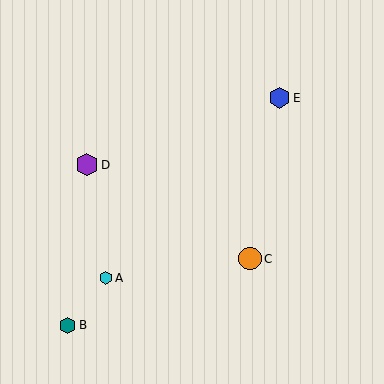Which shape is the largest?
The orange circle (labeled C) is the largest.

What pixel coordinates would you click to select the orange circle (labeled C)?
Click at (250, 259) to select the orange circle C.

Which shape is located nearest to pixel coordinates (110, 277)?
The cyan hexagon (labeled A) at (106, 278) is nearest to that location.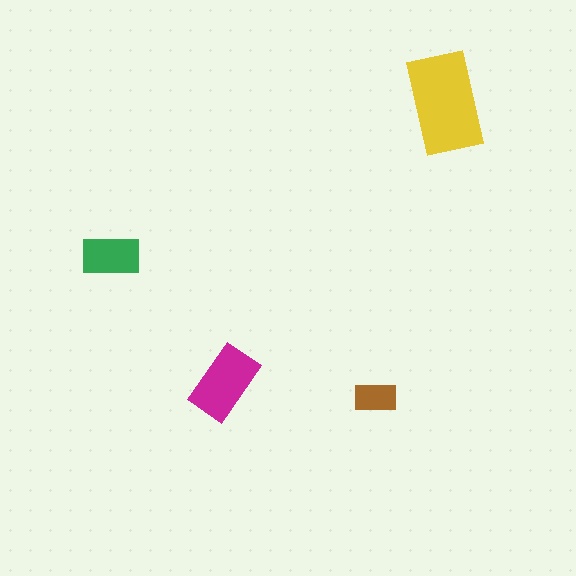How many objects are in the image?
There are 4 objects in the image.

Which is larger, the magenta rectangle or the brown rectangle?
The magenta one.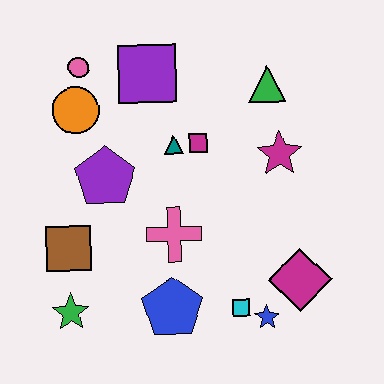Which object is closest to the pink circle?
The orange circle is closest to the pink circle.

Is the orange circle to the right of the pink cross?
No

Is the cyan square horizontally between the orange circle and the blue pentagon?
No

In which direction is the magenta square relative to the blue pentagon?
The magenta square is above the blue pentagon.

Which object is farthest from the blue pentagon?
The pink circle is farthest from the blue pentagon.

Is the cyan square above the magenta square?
No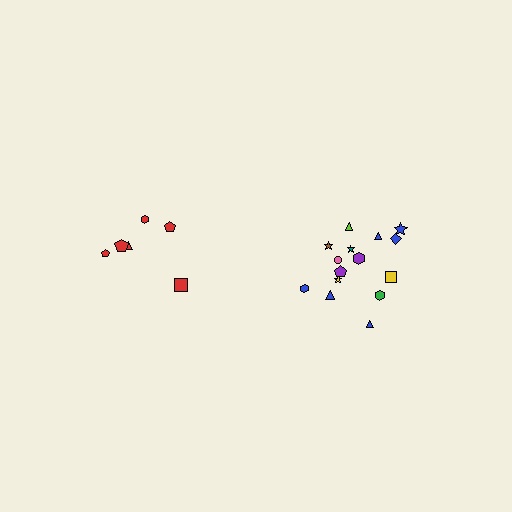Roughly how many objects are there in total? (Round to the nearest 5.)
Roughly 20 objects in total.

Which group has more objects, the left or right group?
The right group.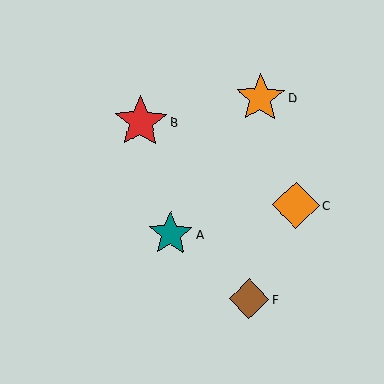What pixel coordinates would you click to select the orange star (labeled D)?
Click at (260, 98) to select the orange star D.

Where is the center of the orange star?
The center of the orange star is at (260, 98).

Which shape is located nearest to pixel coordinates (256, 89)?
The orange star (labeled D) at (260, 98) is nearest to that location.